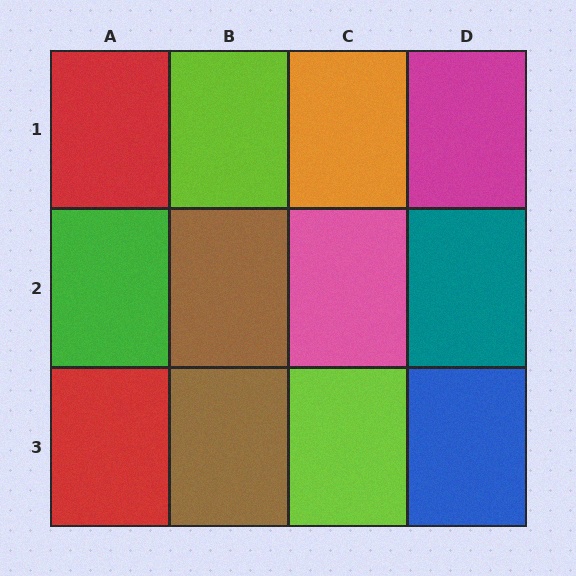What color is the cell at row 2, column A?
Green.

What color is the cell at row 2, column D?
Teal.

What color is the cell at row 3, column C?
Lime.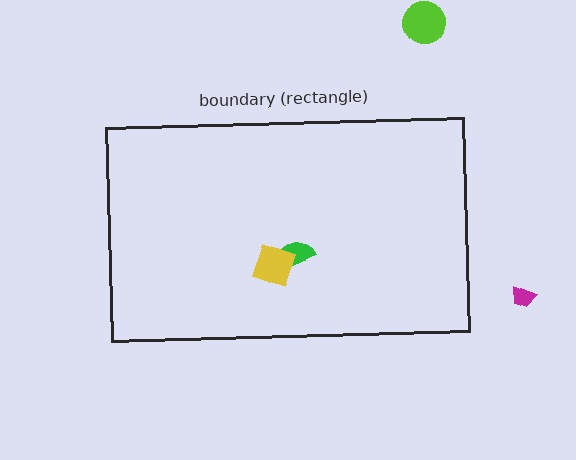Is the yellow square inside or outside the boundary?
Inside.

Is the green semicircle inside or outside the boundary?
Inside.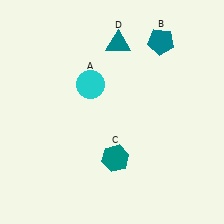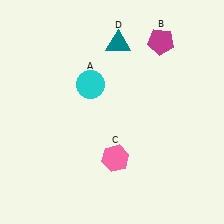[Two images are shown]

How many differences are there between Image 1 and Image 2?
There are 2 differences between the two images.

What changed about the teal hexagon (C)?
In Image 1, C is teal. In Image 2, it changed to pink.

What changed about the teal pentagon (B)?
In Image 1, B is teal. In Image 2, it changed to magenta.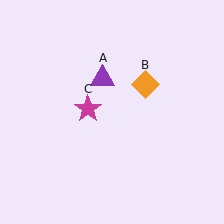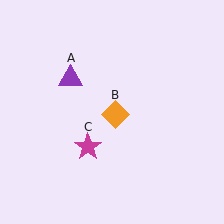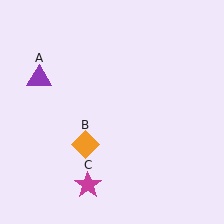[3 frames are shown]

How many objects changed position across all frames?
3 objects changed position: purple triangle (object A), orange diamond (object B), magenta star (object C).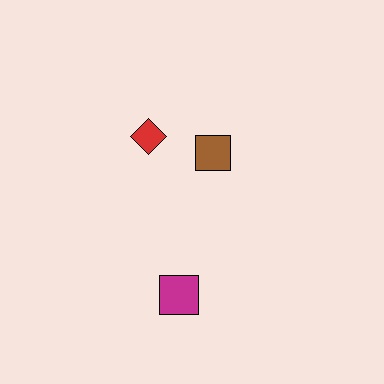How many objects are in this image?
There are 3 objects.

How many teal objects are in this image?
There are no teal objects.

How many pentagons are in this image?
There are no pentagons.